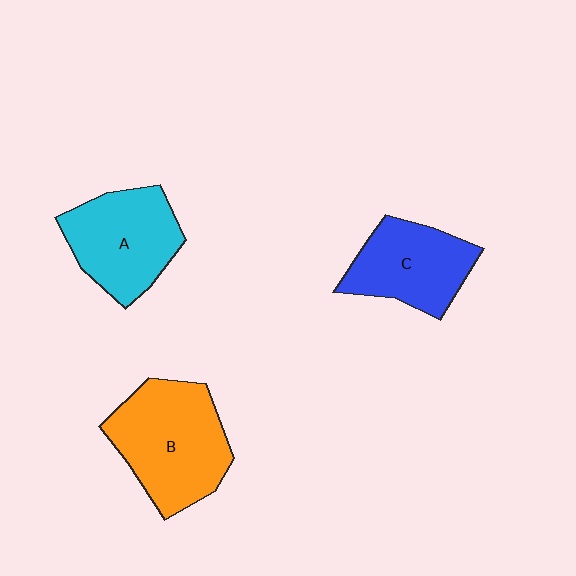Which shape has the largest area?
Shape B (orange).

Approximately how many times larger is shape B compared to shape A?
Approximately 1.2 times.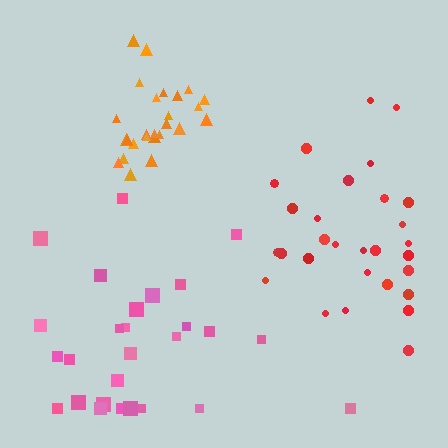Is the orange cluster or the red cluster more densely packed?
Orange.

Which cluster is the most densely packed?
Orange.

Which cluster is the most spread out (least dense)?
Pink.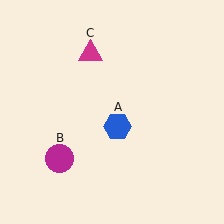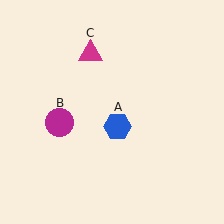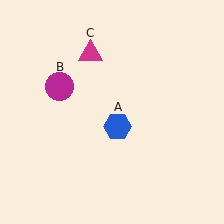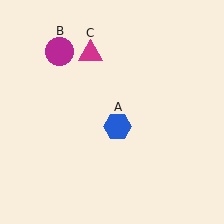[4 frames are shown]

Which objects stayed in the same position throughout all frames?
Blue hexagon (object A) and magenta triangle (object C) remained stationary.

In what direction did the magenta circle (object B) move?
The magenta circle (object B) moved up.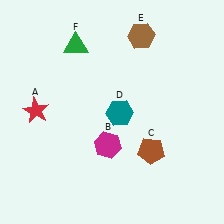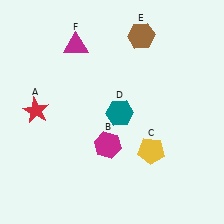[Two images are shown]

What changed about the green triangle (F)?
In Image 1, F is green. In Image 2, it changed to magenta.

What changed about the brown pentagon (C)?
In Image 1, C is brown. In Image 2, it changed to yellow.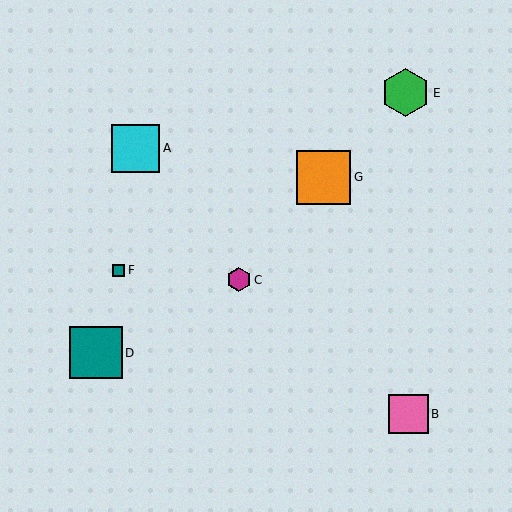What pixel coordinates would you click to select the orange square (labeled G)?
Click at (324, 177) to select the orange square G.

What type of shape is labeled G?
Shape G is an orange square.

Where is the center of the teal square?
The center of the teal square is at (96, 353).